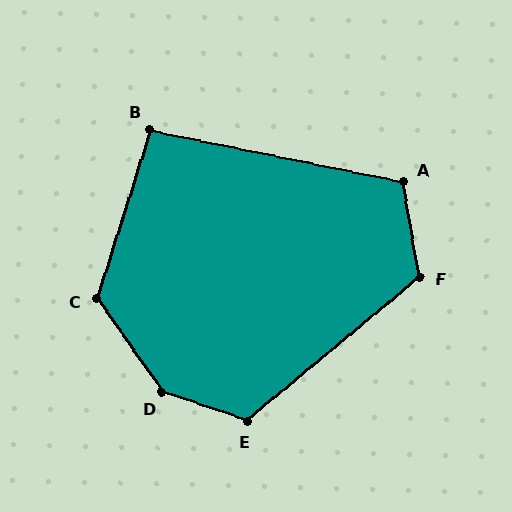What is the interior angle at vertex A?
Approximately 111 degrees (obtuse).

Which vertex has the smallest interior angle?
B, at approximately 96 degrees.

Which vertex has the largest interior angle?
D, at approximately 144 degrees.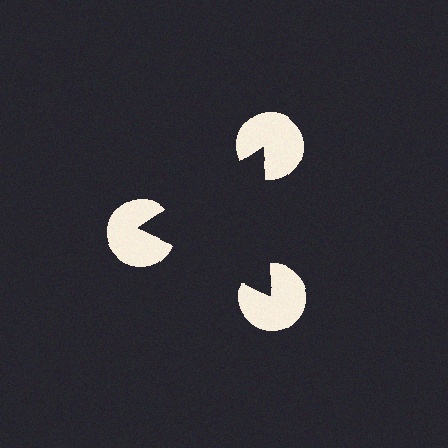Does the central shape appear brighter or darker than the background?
It typically appears slightly darker than the background, even though no actual brightness change is drawn.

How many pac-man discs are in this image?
There are 3 — one at each vertex of the illusory triangle.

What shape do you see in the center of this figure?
An illusory triangle — its edges are inferred from the aligned wedge cuts in the pac-man discs, not physically drawn.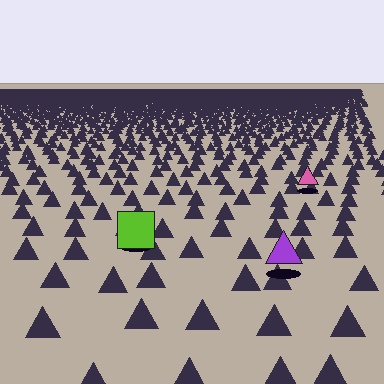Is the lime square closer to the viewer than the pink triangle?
Yes. The lime square is closer — you can tell from the texture gradient: the ground texture is coarser near it.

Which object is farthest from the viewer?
The pink triangle is farthest from the viewer. It appears smaller and the ground texture around it is denser.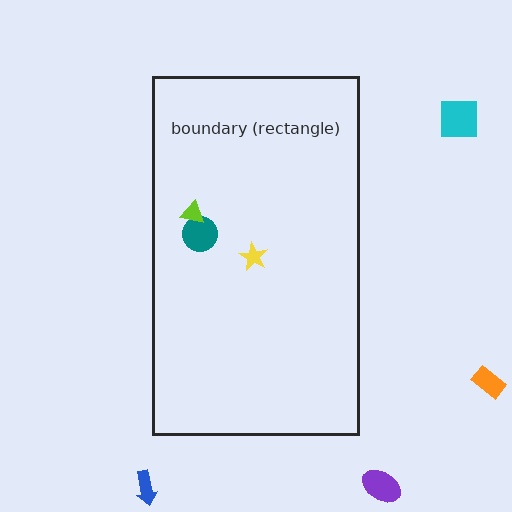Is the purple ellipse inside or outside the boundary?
Outside.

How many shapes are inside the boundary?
3 inside, 4 outside.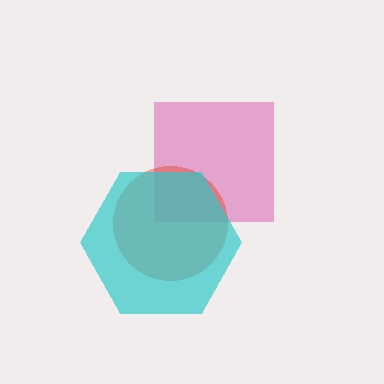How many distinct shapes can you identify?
There are 3 distinct shapes: a magenta square, a red circle, a cyan hexagon.